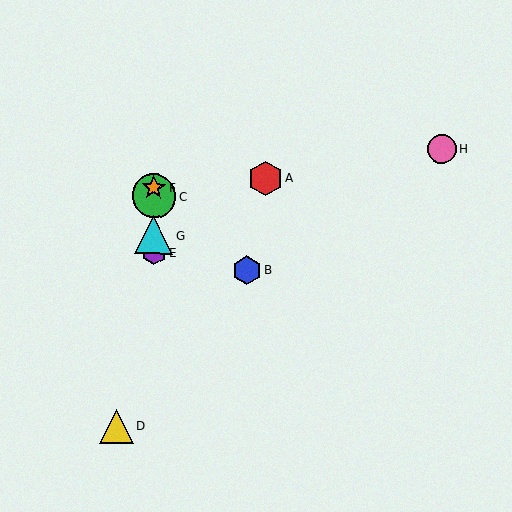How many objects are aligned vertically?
4 objects (C, E, F, G) are aligned vertically.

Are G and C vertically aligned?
Yes, both are at x≈154.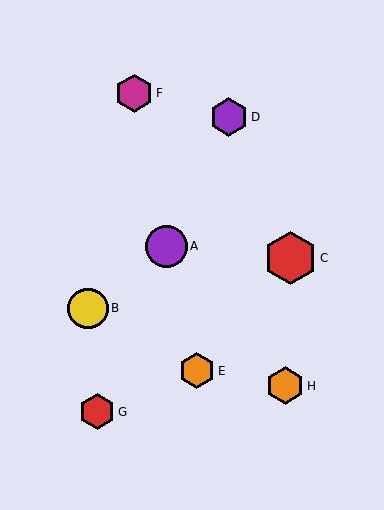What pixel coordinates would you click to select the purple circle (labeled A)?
Click at (166, 246) to select the purple circle A.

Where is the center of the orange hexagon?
The center of the orange hexagon is at (197, 371).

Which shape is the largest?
The red hexagon (labeled C) is the largest.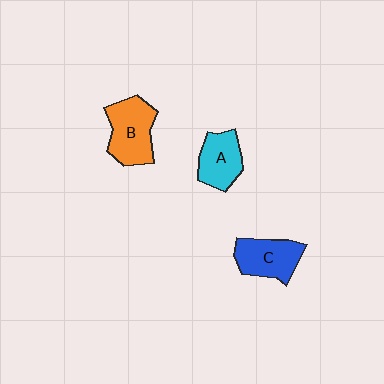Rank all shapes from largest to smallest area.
From largest to smallest: B (orange), C (blue), A (cyan).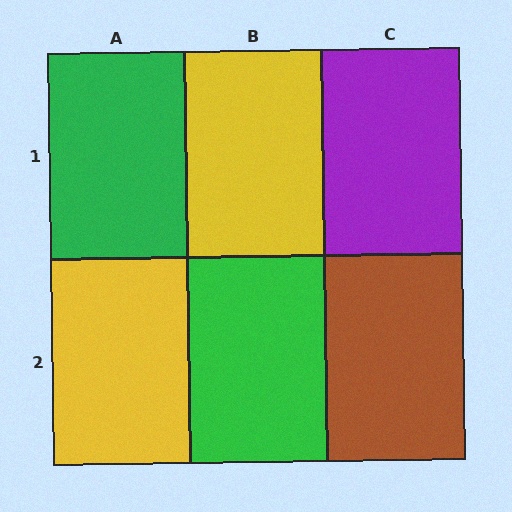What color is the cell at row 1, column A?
Green.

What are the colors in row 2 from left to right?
Yellow, green, brown.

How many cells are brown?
1 cell is brown.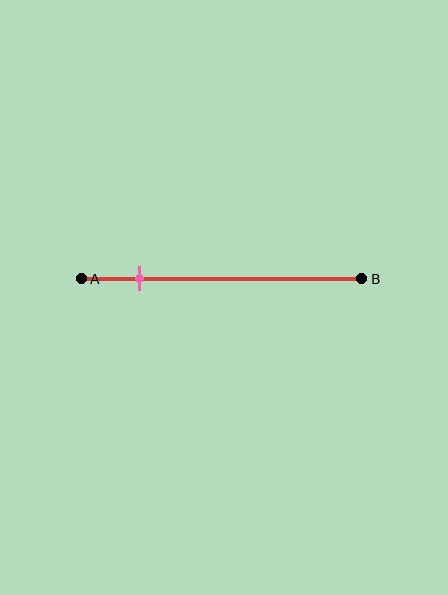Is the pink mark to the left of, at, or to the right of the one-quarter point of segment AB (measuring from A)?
The pink mark is to the left of the one-quarter point of segment AB.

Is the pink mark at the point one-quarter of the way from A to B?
No, the mark is at about 20% from A, not at the 25% one-quarter point.